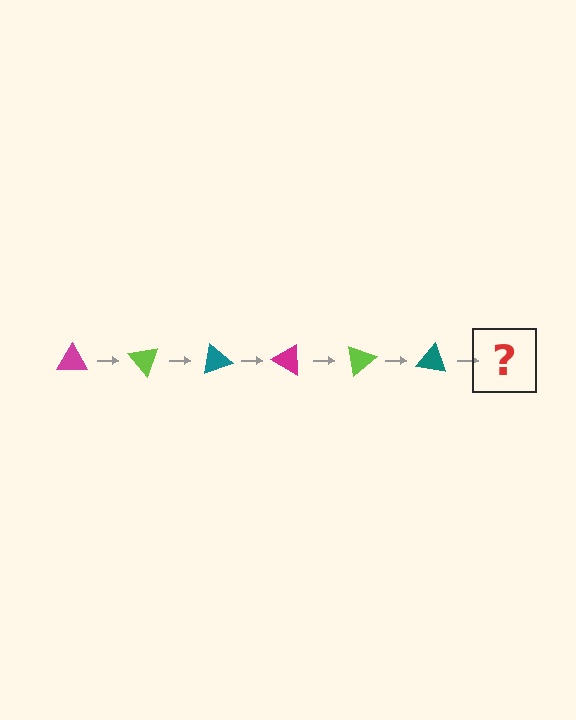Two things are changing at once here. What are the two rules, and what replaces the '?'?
The two rules are that it rotates 50 degrees each step and the color cycles through magenta, lime, and teal. The '?' should be a magenta triangle, rotated 300 degrees from the start.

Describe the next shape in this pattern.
It should be a magenta triangle, rotated 300 degrees from the start.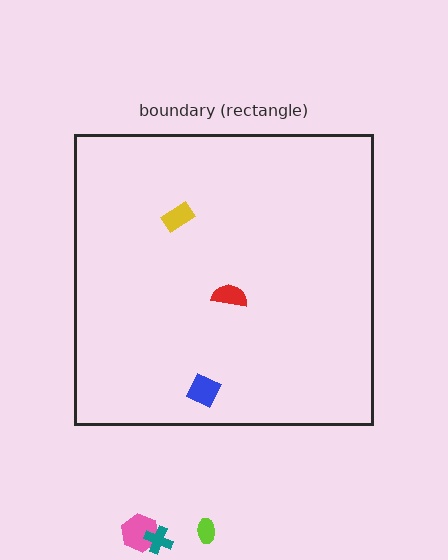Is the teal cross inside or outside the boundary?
Outside.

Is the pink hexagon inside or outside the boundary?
Outside.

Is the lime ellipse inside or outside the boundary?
Outside.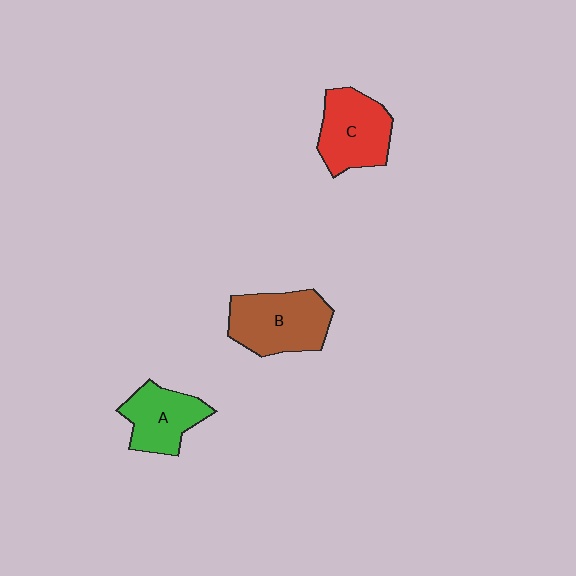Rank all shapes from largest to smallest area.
From largest to smallest: B (brown), C (red), A (green).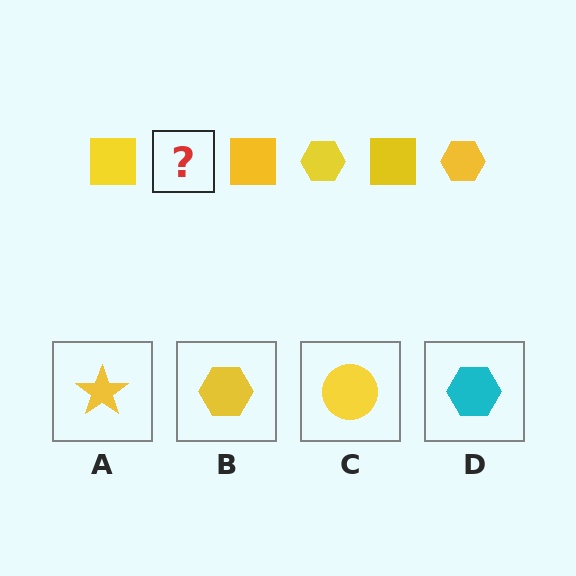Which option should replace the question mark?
Option B.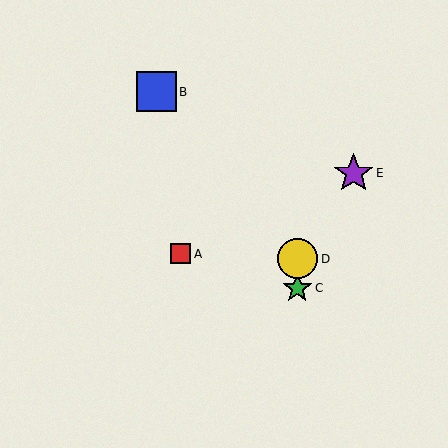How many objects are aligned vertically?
2 objects (C, D) are aligned vertically.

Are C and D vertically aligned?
Yes, both are at x≈297.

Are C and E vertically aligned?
No, C is at x≈297 and E is at x≈354.